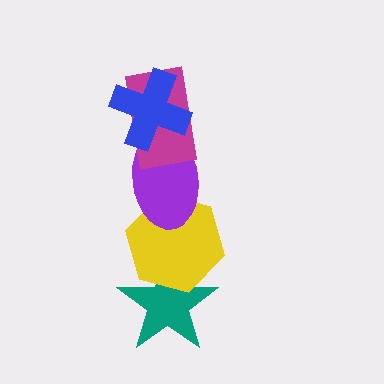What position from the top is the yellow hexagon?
The yellow hexagon is 4th from the top.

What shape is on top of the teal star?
The yellow hexagon is on top of the teal star.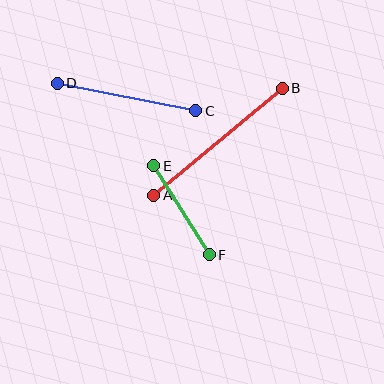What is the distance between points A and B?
The distance is approximately 167 pixels.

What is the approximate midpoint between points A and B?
The midpoint is at approximately (218, 142) pixels.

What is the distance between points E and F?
The distance is approximately 105 pixels.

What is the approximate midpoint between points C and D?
The midpoint is at approximately (127, 97) pixels.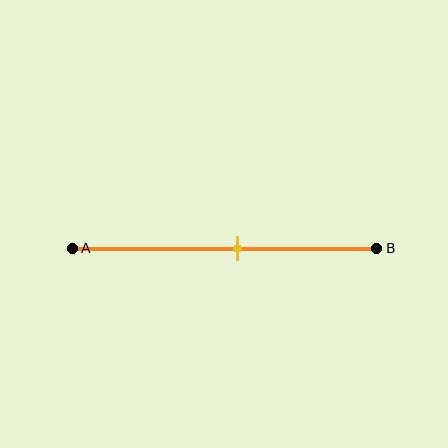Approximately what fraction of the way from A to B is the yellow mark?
The yellow mark is approximately 55% of the way from A to B.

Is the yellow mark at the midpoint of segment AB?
No, the mark is at about 55% from A, not at the 50% midpoint.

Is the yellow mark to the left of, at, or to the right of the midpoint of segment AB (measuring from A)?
The yellow mark is to the right of the midpoint of segment AB.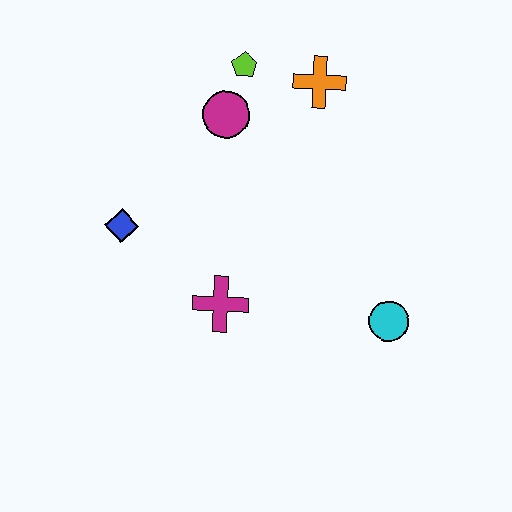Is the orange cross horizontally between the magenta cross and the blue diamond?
No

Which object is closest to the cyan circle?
The magenta cross is closest to the cyan circle.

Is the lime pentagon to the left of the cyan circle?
Yes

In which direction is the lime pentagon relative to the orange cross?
The lime pentagon is to the left of the orange cross.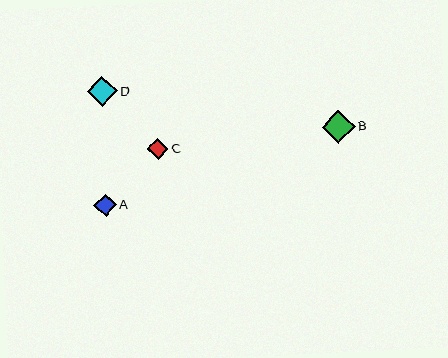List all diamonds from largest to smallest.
From largest to smallest: B, D, A, C.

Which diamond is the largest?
Diamond B is the largest with a size of approximately 33 pixels.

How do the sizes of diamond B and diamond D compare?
Diamond B and diamond D are approximately the same size.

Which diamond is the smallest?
Diamond C is the smallest with a size of approximately 21 pixels.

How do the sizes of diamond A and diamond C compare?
Diamond A and diamond C are approximately the same size.